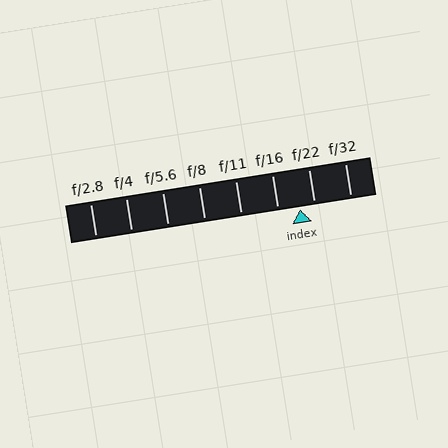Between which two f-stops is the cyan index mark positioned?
The index mark is between f/16 and f/22.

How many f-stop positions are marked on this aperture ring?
There are 8 f-stop positions marked.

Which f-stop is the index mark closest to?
The index mark is closest to f/22.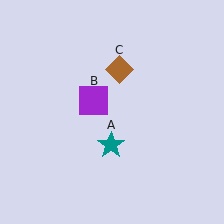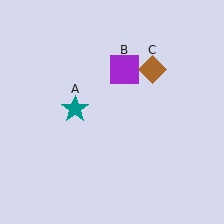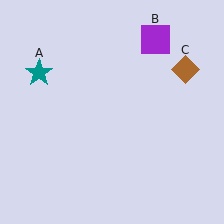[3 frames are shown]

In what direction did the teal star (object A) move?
The teal star (object A) moved up and to the left.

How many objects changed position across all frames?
3 objects changed position: teal star (object A), purple square (object B), brown diamond (object C).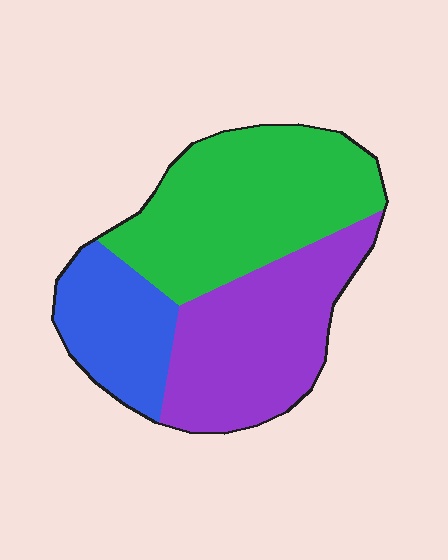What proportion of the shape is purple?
Purple covers around 35% of the shape.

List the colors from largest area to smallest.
From largest to smallest: green, purple, blue.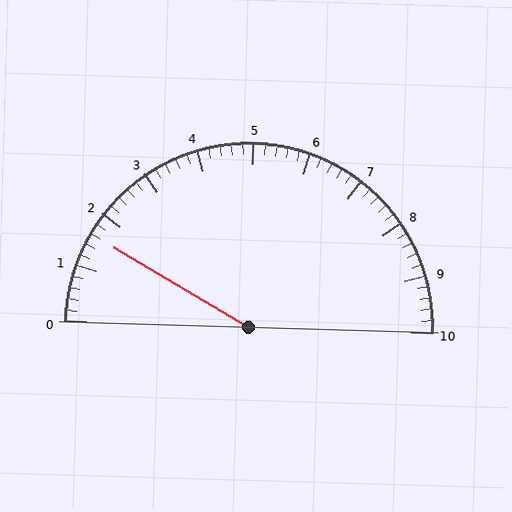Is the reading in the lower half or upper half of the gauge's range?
The reading is in the lower half of the range (0 to 10).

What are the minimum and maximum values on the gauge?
The gauge ranges from 0 to 10.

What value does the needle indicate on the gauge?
The needle indicates approximately 1.6.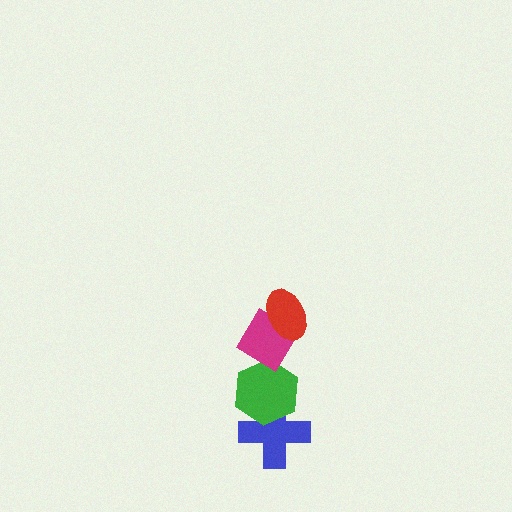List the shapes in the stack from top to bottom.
From top to bottom: the red ellipse, the magenta diamond, the green hexagon, the blue cross.